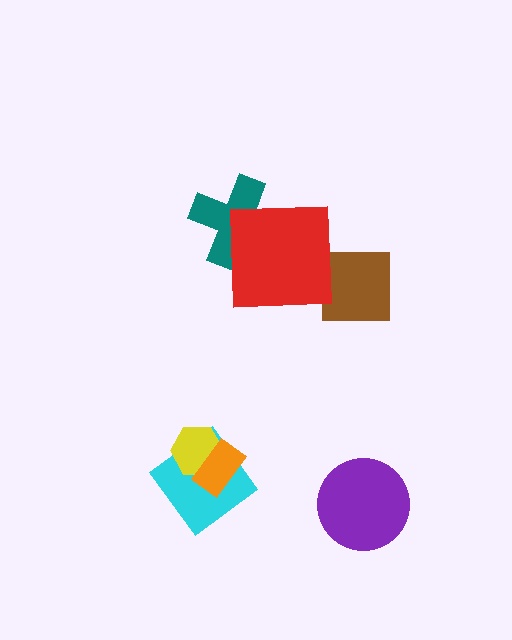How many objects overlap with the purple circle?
0 objects overlap with the purple circle.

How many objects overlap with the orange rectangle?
2 objects overlap with the orange rectangle.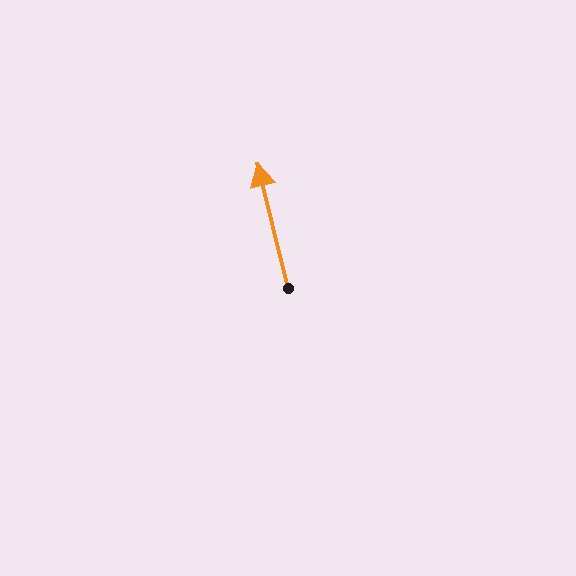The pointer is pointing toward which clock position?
Roughly 12 o'clock.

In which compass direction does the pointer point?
North.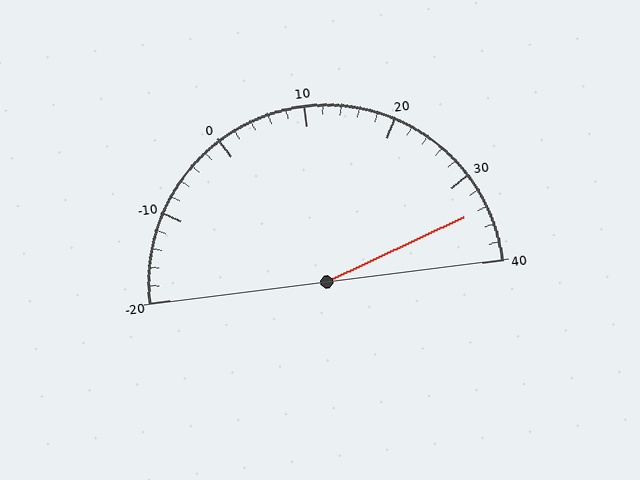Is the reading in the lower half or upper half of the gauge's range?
The reading is in the upper half of the range (-20 to 40).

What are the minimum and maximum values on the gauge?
The gauge ranges from -20 to 40.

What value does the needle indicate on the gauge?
The needle indicates approximately 34.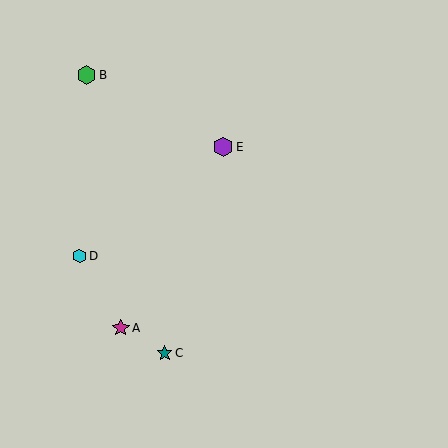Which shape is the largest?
The purple hexagon (labeled E) is the largest.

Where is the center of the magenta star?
The center of the magenta star is at (121, 328).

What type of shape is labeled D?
Shape D is a cyan hexagon.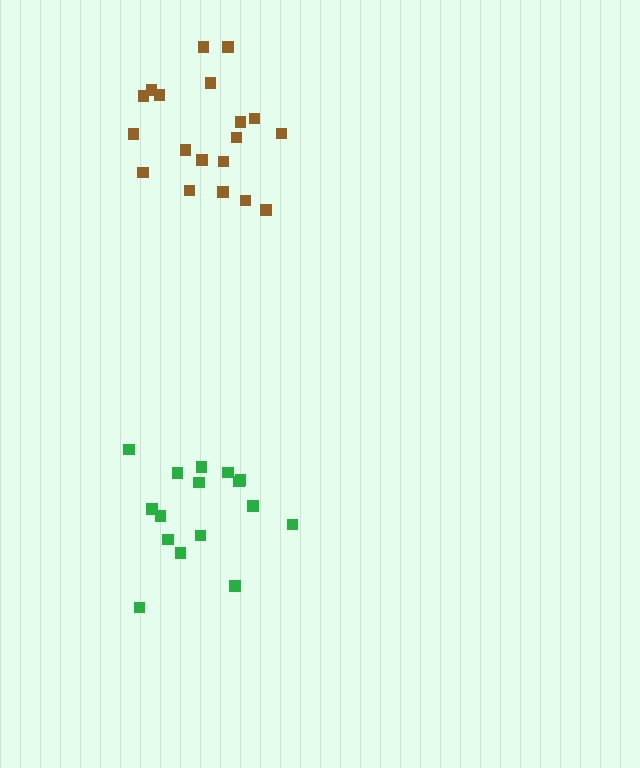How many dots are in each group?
Group 1: 16 dots, Group 2: 19 dots (35 total).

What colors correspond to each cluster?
The clusters are colored: green, brown.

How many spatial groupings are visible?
There are 2 spatial groupings.